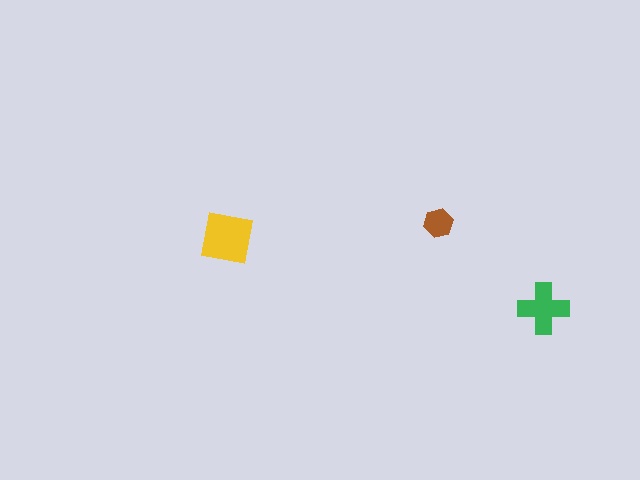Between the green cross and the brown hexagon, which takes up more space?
The green cross.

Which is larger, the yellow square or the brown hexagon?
The yellow square.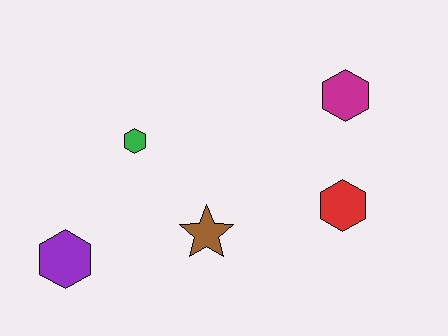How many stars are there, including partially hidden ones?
There is 1 star.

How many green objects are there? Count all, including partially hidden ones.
There is 1 green object.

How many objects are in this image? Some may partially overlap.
There are 5 objects.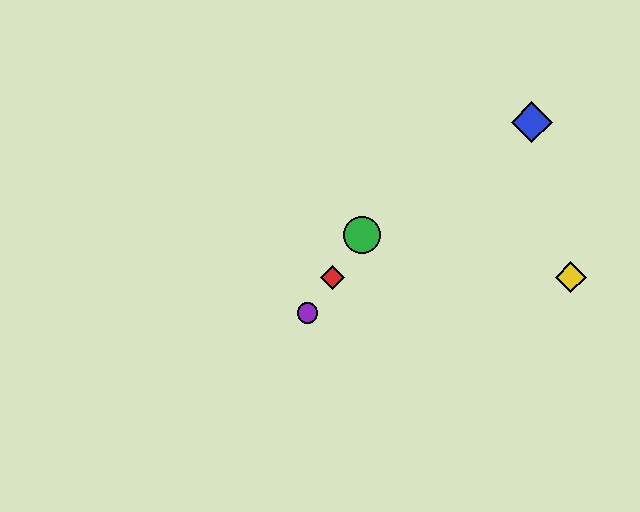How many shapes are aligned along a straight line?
3 shapes (the red diamond, the green circle, the purple circle) are aligned along a straight line.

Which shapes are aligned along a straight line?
The red diamond, the green circle, the purple circle are aligned along a straight line.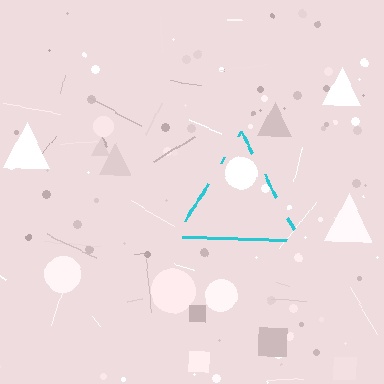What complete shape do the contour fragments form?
The contour fragments form a triangle.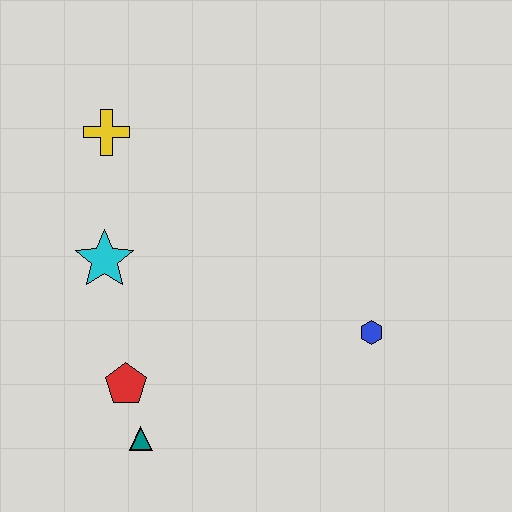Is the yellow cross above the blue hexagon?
Yes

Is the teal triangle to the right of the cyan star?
Yes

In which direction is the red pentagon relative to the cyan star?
The red pentagon is below the cyan star.